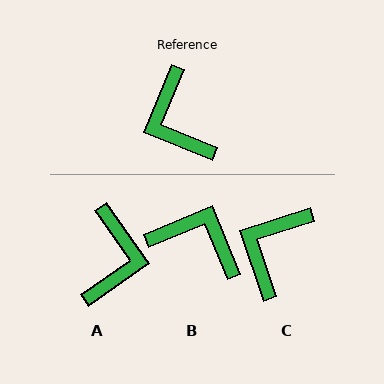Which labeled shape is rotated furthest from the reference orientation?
A, about 148 degrees away.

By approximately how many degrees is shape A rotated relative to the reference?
Approximately 148 degrees counter-clockwise.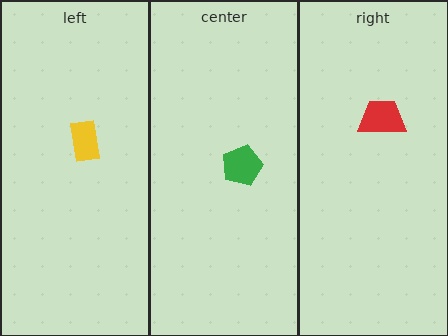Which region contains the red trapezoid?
The right region.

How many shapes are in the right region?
1.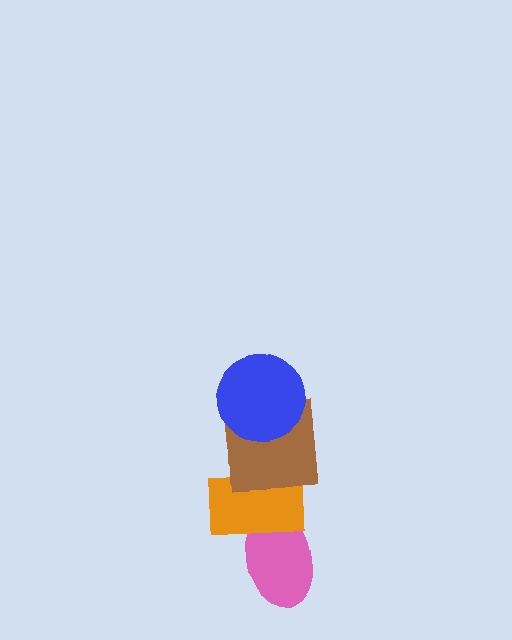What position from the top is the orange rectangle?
The orange rectangle is 3rd from the top.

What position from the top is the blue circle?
The blue circle is 1st from the top.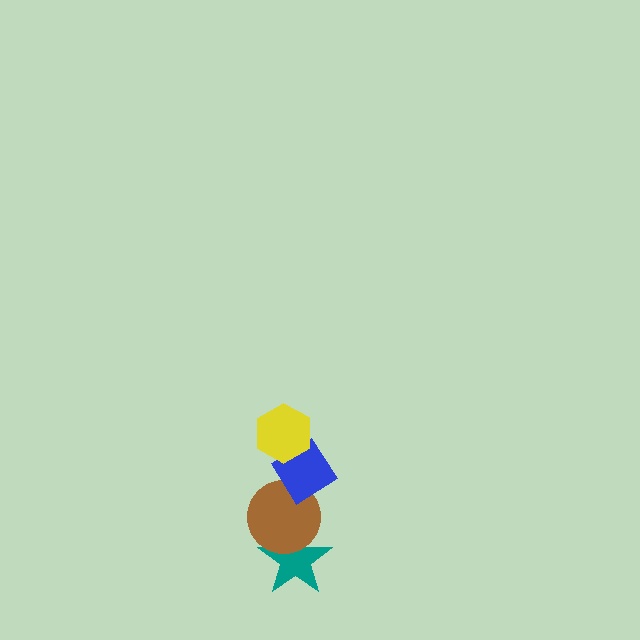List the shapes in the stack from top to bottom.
From top to bottom: the yellow hexagon, the blue diamond, the brown circle, the teal star.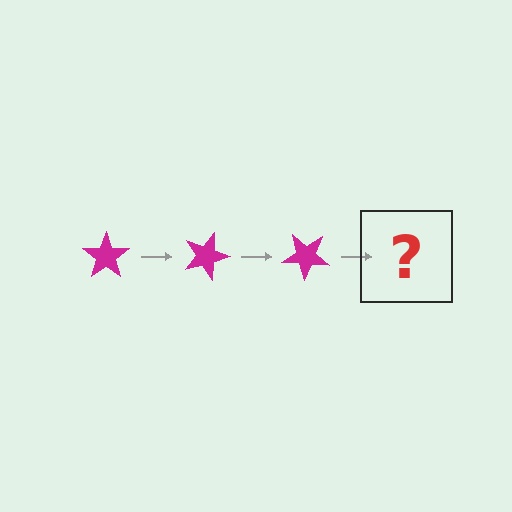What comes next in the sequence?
The next element should be a magenta star rotated 60 degrees.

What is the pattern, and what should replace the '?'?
The pattern is that the star rotates 20 degrees each step. The '?' should be a magenta star rotated 60 degrees.